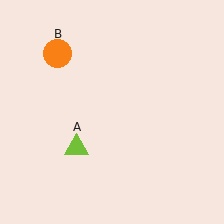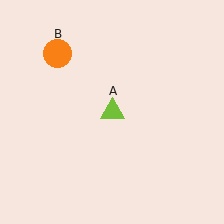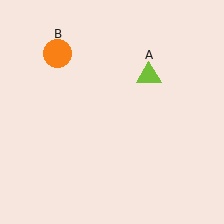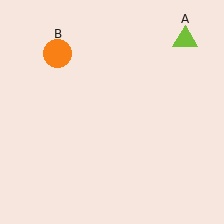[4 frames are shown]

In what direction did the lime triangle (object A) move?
The lime triangle (object A) moved up and to the right.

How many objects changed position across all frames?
1 object changed position: lime triangle (object A).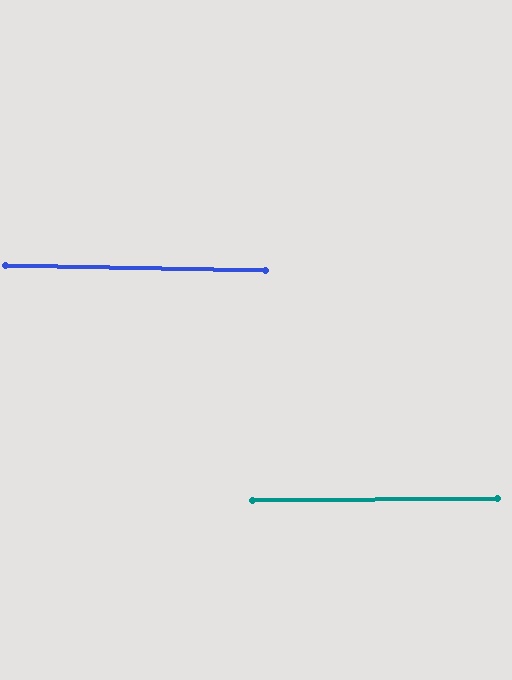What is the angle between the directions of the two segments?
Approximately 1 degree.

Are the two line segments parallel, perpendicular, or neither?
Parallel — their directions differ by only 1.4°.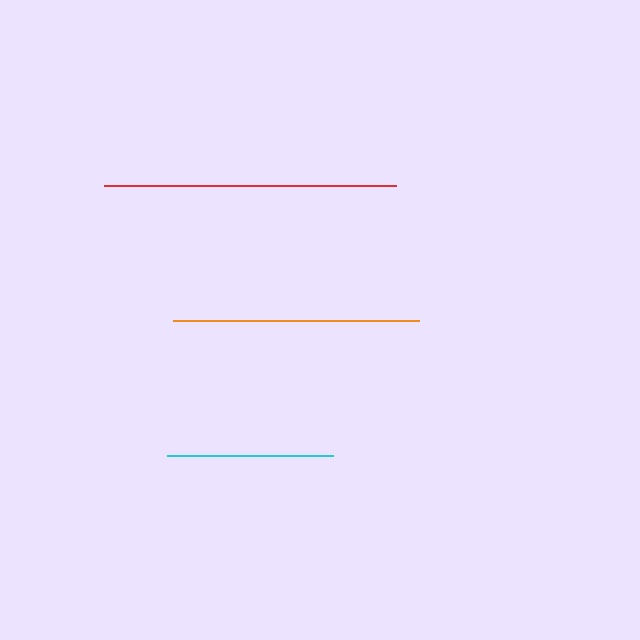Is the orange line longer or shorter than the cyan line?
The orange line is longer than the cyan line.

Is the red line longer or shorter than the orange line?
The red line is longer than the orange line.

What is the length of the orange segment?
The orange segment is approximately 247 pixels long.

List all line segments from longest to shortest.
From longest to shortest: red, orange, cyan.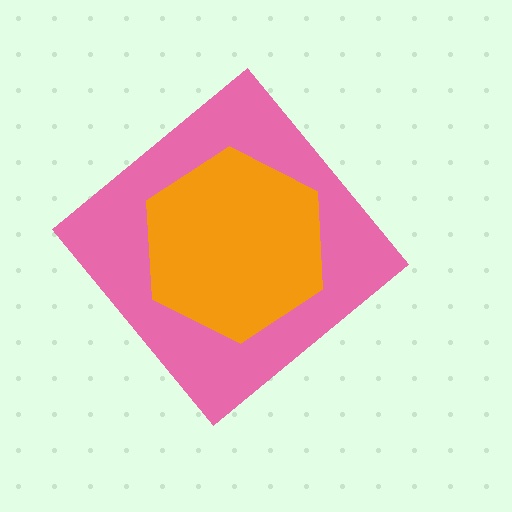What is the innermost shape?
The orange hexagon.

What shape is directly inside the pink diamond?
The orange hexagon.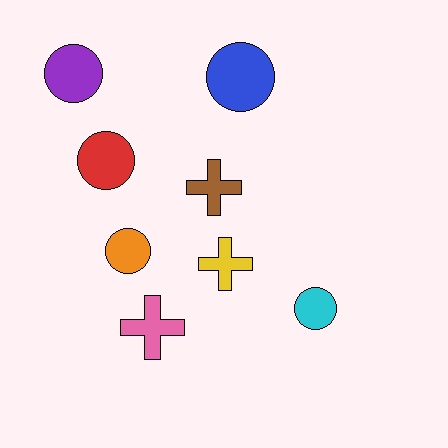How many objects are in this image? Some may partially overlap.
There are 8 objects.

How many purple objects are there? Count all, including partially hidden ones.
There is 1 purple object.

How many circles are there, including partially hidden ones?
There are 5 circles.